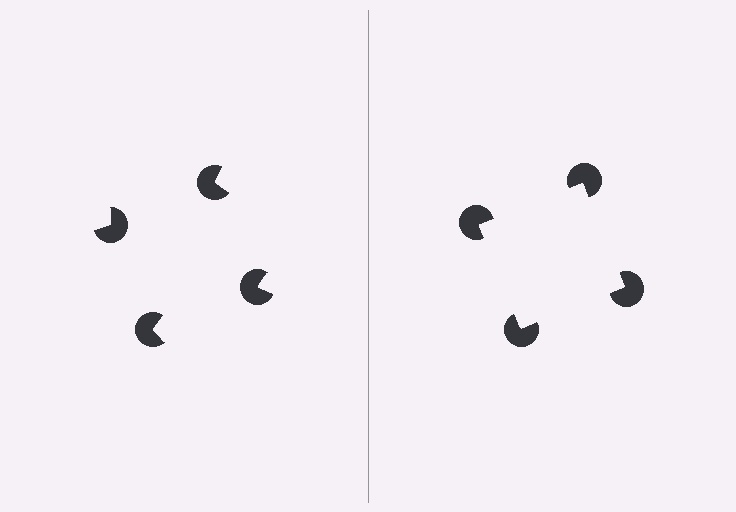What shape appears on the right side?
An illusory square.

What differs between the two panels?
The pac-man discs are positioned identically on both sides; only the wedge orientations differ. On the right they align to a square; on the left they are misaligned.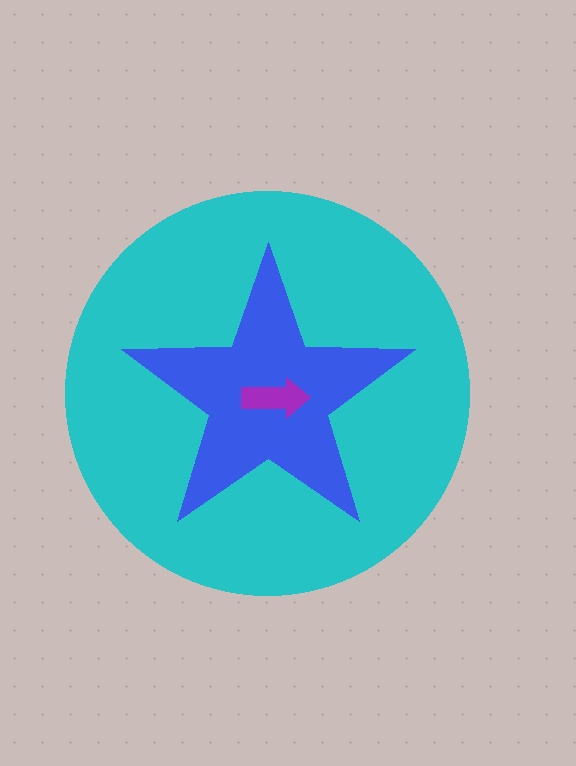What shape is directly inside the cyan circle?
The blue star.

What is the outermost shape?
The cyan circle.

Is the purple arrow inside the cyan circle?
Yes.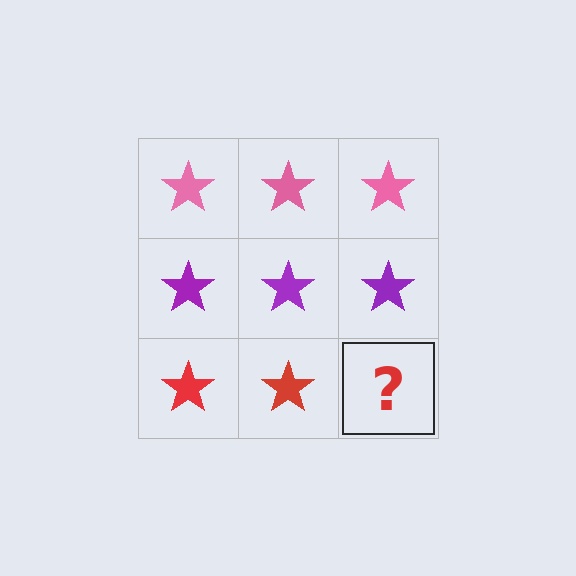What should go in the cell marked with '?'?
The missing cell should contain a red star.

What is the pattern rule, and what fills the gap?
The rule is that each row has a consistent color. The gap should be filled with a red star.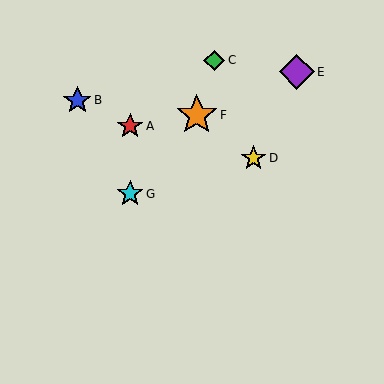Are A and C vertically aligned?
No, A is at x≈130 and C is at x≈214.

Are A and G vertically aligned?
Yes, both are at x≈130.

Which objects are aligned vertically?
Objects A, G are aligned vertically.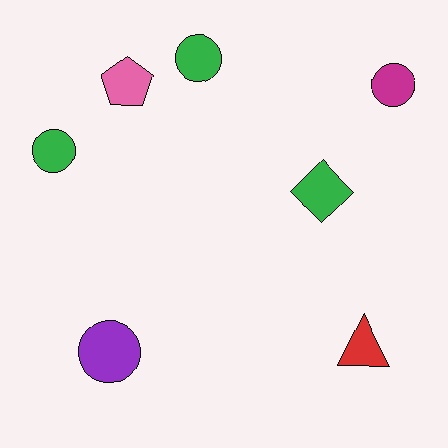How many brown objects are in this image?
There are no brown objects.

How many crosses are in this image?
There are no crosses.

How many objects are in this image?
There are 7 objects.